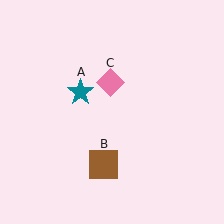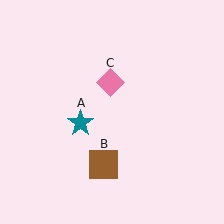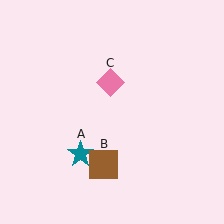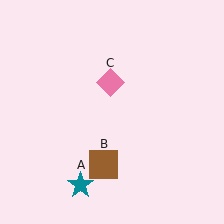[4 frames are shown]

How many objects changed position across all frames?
1 object changed position: teal star (object A).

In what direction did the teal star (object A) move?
The teal star (object A) moved down.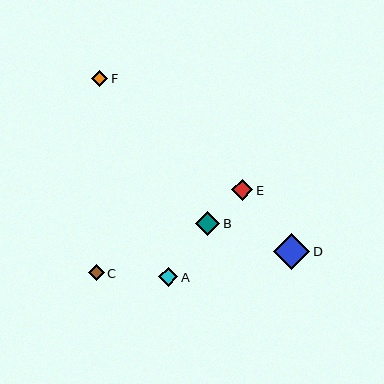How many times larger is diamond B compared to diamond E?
Diamond B is approximately 1.2 times the size of diamond E.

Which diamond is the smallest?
Diamond C is the smallest with a size of approximately 16 pixels.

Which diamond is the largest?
Diamond D is the largest with a size of approximately 37 pixels.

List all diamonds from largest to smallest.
From largest to smallest: D, B, E, A, F, C.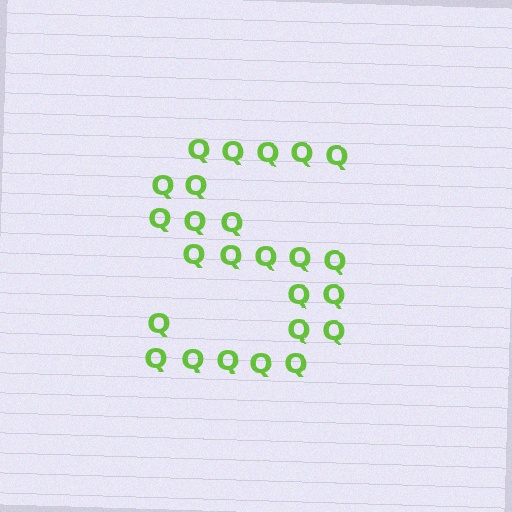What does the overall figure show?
The overall figure shows the letter S.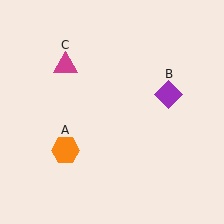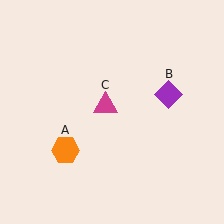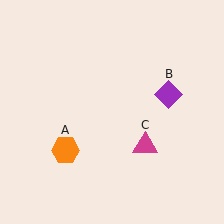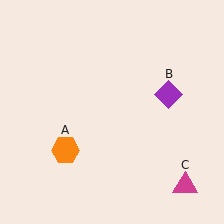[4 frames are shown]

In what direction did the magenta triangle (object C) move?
The magenta triangle (object C) moved down and to the right.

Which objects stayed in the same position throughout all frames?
Orange hexagon (object A) and purple diamond (object B) remained stationary.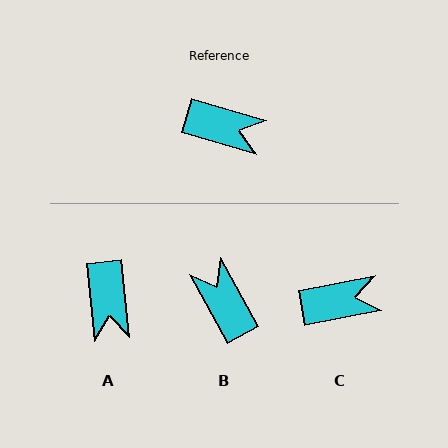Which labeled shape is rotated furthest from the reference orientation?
B, about 135 degrees away.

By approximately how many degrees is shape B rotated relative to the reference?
Approximately 135 degrees counter-clockwise.